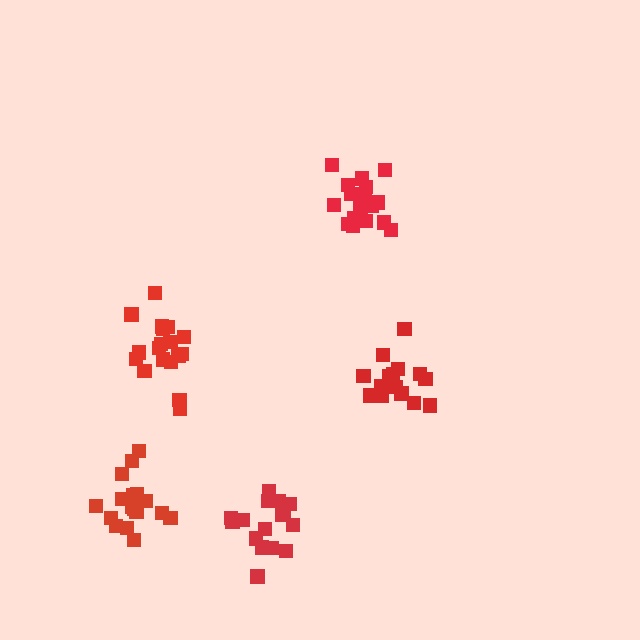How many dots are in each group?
Group 1: 18 dots, Group 2: 16 dots, Group 3: 18 dots, Group 4: 16 dots, Group 5: 18 dots (86 total).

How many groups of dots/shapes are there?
There are 5 groups.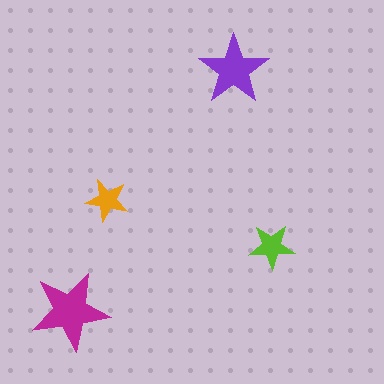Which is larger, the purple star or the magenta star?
The magenta one.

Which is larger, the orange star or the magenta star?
The magenta one.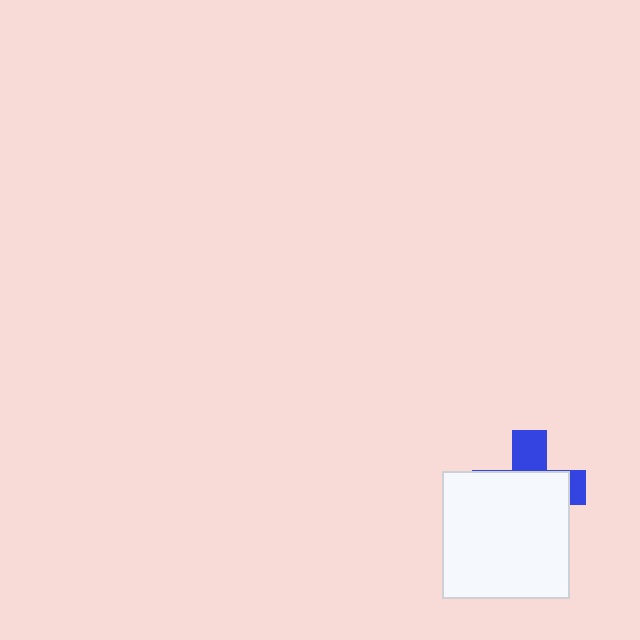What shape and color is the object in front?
The object in front is a white square.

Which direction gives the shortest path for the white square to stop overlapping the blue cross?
Moving down gives the shortest separation.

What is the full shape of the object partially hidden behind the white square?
The partially hidden object is a blue cross.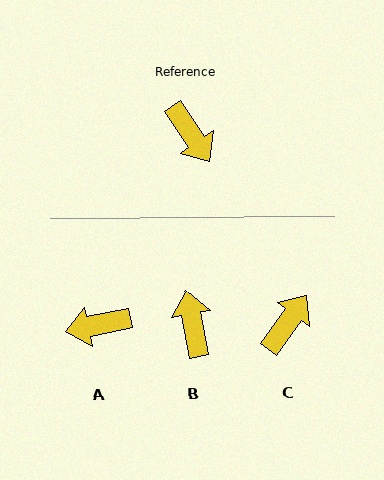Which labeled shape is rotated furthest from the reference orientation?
B, about 157 degrees away.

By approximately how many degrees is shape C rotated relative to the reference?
Approximately 110 degrees counter-clockwise.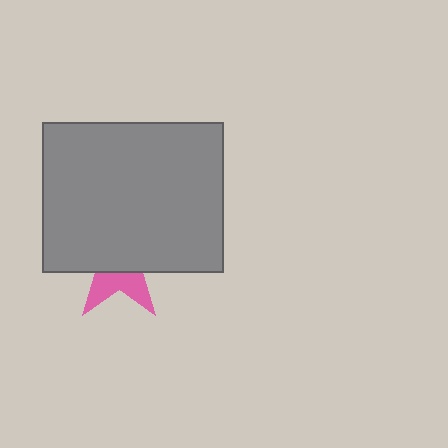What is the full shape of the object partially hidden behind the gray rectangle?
The partially hidden object is a pink star.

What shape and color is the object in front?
The object in front is a gray rectangle.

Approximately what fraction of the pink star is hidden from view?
Roughly 65% of the pink star is hidden behind the gray rectangle.